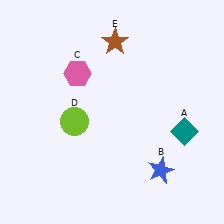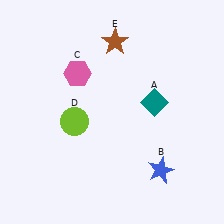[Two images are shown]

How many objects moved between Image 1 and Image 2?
1 object moved between the two images.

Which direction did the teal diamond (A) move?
The teal diamond (A) moved left.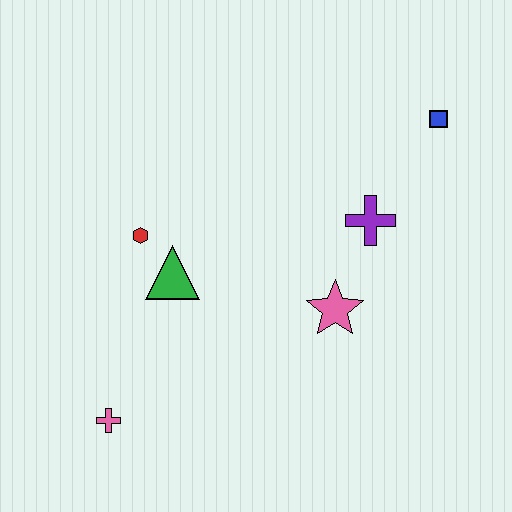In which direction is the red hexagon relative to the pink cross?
The red hexagon is above the pink cross.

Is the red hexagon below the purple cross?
Yes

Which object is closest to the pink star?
The purple cross is closest to the pink star.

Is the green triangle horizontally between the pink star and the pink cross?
Yes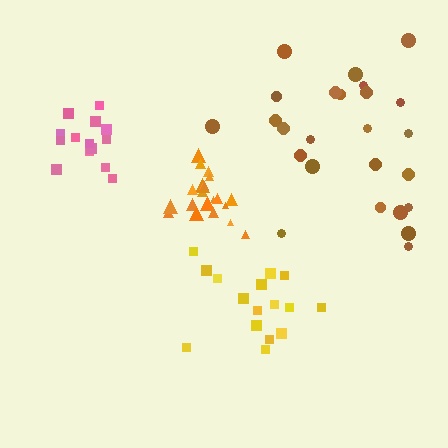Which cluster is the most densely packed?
Orange.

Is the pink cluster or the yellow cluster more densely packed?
Pink.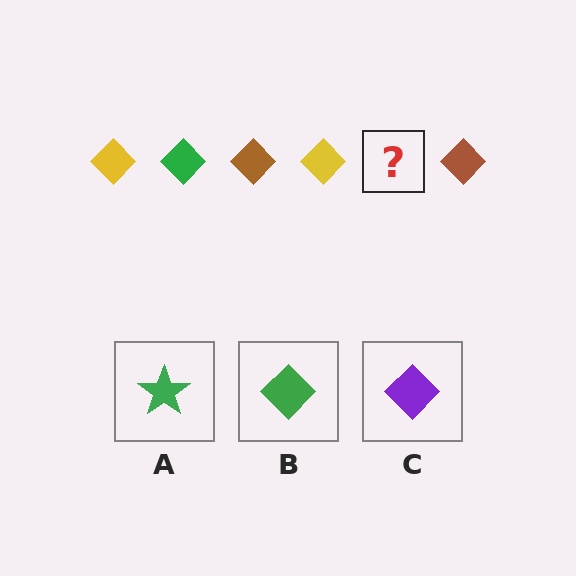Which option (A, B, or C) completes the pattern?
B.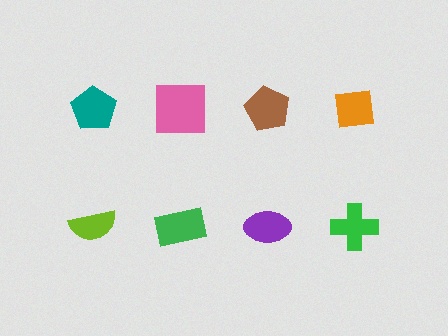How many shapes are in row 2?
4 shapes.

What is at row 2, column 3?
A purple ellipse.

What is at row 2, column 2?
A green rectangle.